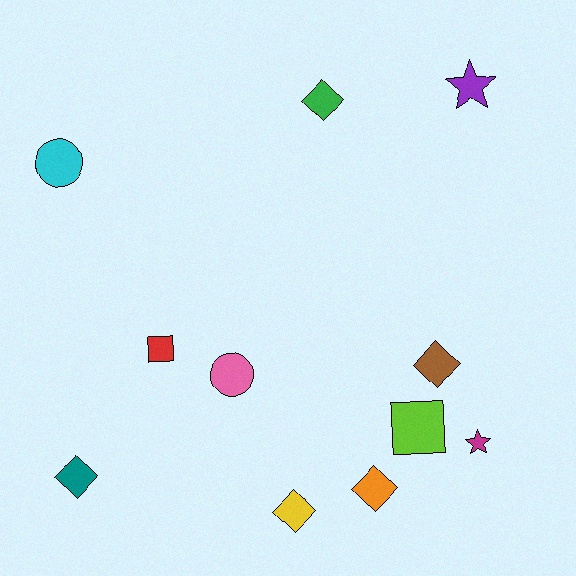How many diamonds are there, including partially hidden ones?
There are 5 diamonds.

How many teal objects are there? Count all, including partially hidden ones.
There is 1 teal object.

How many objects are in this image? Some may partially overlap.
There are 11 objects.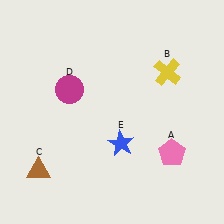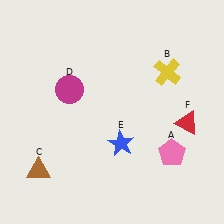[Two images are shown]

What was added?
A red triangle (F) was added in Image 2.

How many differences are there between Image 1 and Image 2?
There is 1 difference between the two images.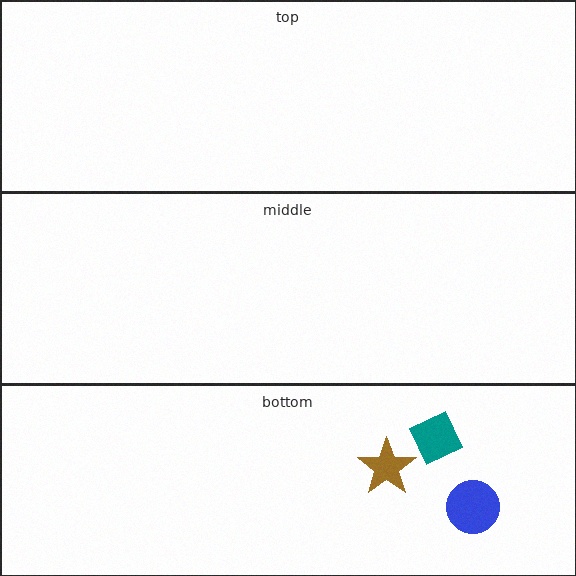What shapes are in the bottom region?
The brown star, the blue circle, the teal diamond.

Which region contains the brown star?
The bottom region.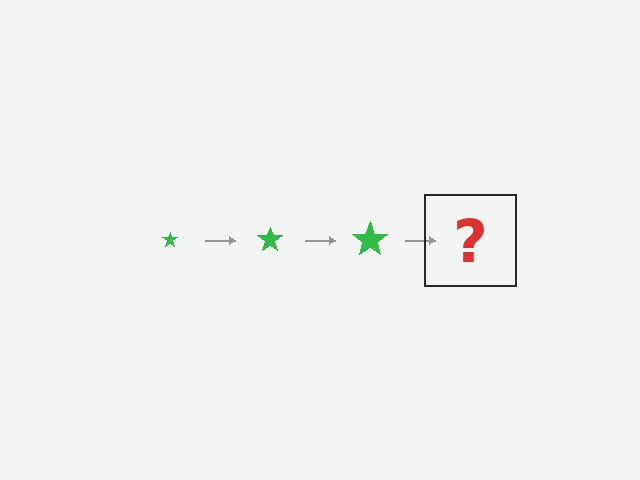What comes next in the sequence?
The next element should be a green star, larger than the previous one.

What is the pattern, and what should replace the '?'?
The pattern is that the star gets progressively larger each step. The '?' should be a green star, larger than the previous one.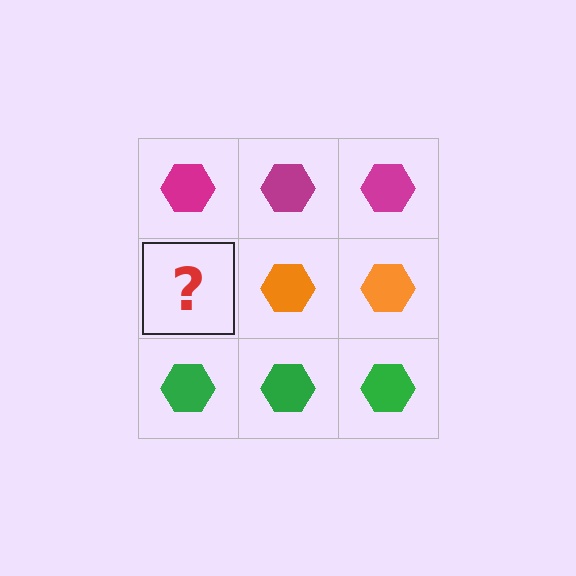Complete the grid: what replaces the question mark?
The question mark should be replaced with an orange hexagon.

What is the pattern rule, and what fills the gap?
The rule is that each row has a consistent color. The gap should be filled with an orange hexagon.